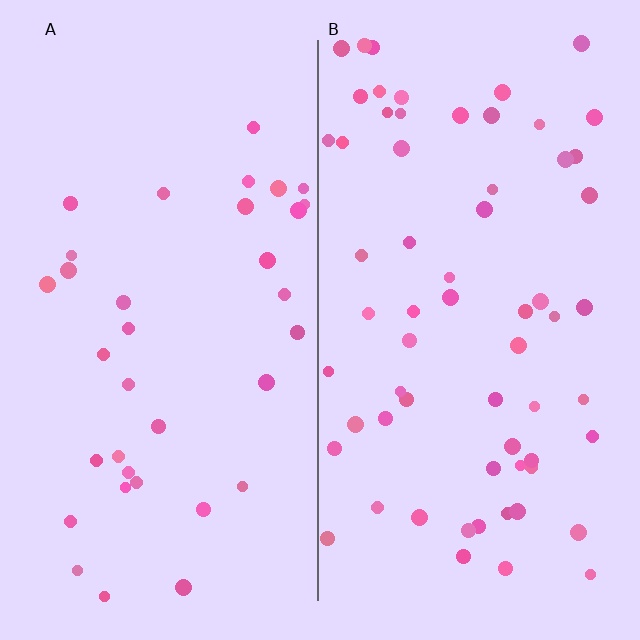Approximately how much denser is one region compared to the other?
Approximately 1.8× — region B over region A.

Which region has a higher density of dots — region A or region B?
B (the right).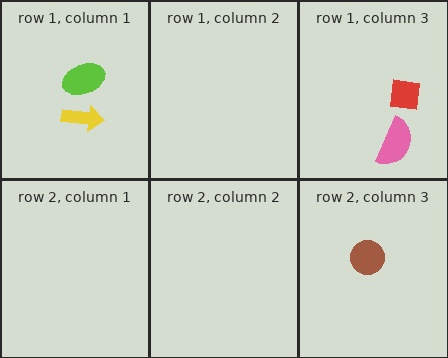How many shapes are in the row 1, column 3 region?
2.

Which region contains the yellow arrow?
The row 1, column 1 region.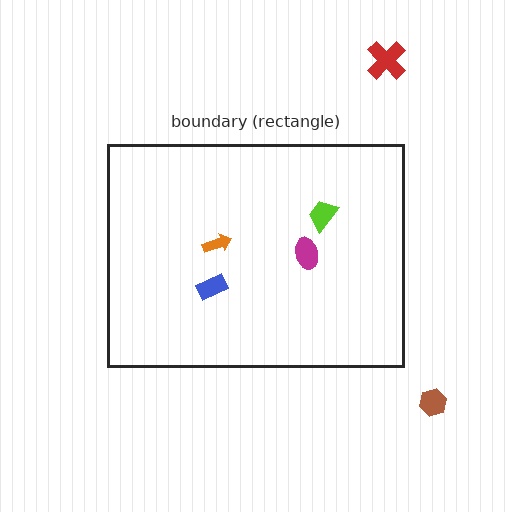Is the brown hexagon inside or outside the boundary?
Outside.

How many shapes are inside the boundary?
4 inside, 2 outside.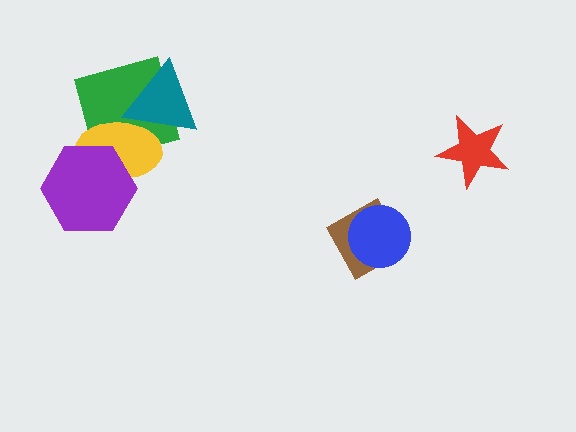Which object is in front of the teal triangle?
The yellow ellipse is in front of the teal triangle.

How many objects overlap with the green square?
2 objects overlap with the green square.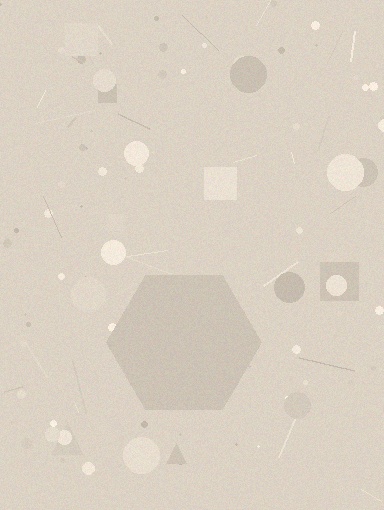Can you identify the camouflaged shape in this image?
The camouflaged shape is a hexagon.